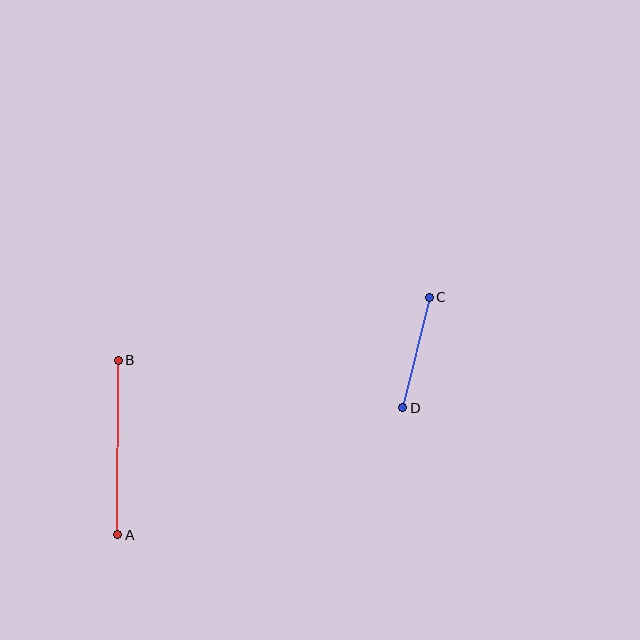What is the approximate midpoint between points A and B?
The midpoint is at approximately (118, 447) pixels.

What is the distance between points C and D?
The distance is approximately 113 pixels.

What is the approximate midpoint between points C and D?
The midpoint is at approximately (416, 352) pixels.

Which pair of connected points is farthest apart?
Points A and B are farthest apart.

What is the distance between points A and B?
The distance is approximately 174 pixels.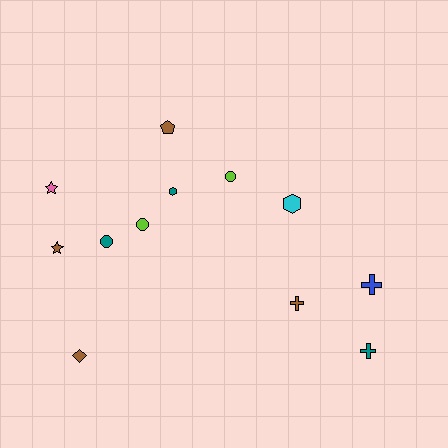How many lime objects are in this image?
There are 2 lime objects.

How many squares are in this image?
There are no squares.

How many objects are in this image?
There are 12 objects.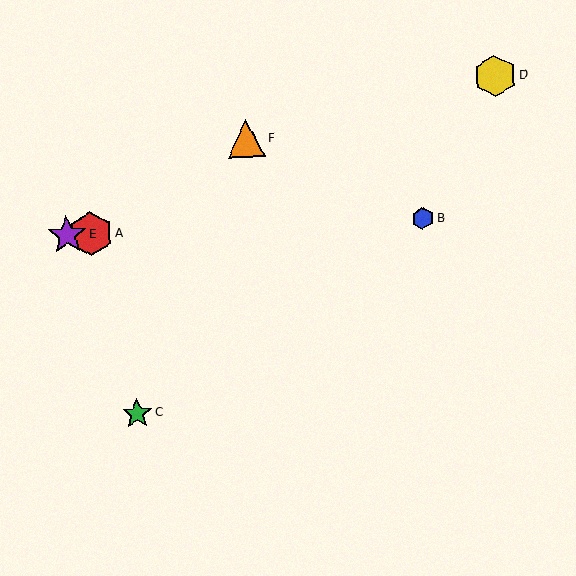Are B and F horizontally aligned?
No, B is at y≈218 and F is at y≈138.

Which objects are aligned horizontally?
Objects A, B, E are aligned horizontally.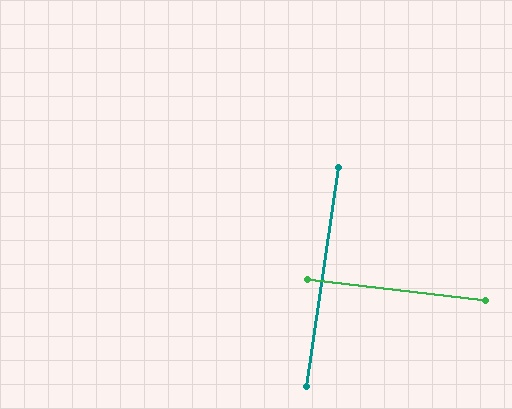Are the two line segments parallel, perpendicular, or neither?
Perpendicular — they meet at approximately 89°.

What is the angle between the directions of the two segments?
Approximately 89 degrees.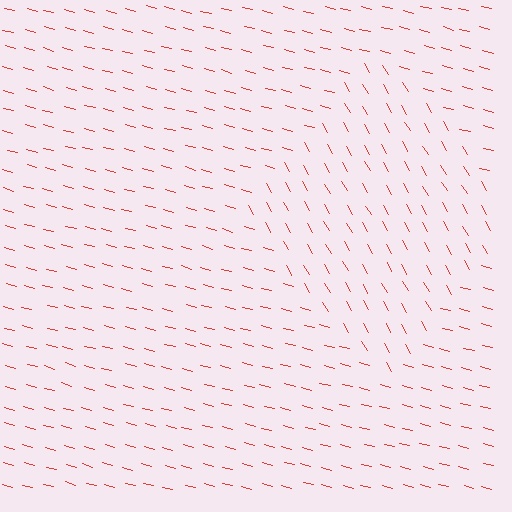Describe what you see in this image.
The image is filled with small red line segments. A diamond region in the image has lines oriented differently from the surrounding lines, creating a visible texture boundary.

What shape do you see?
I see a diamond.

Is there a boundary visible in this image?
Yes, there is a texture boundary formed by a change in line orientation.